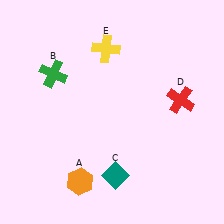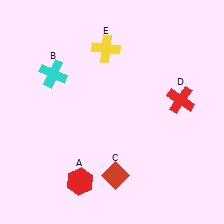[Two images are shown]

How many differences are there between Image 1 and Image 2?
There are 3 differences between the two images.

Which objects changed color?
A changed from orange to red. B changed from green to cyan. C changed from teal to red.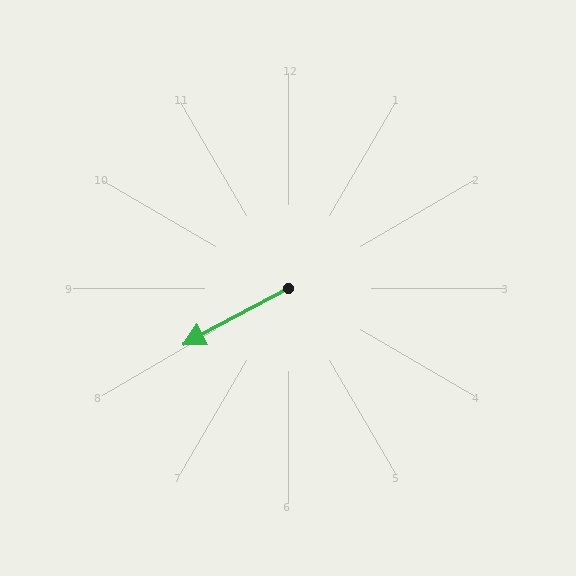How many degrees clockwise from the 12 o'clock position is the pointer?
Approximately 242 degrees.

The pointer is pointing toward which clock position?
Roughly 8 o'clock.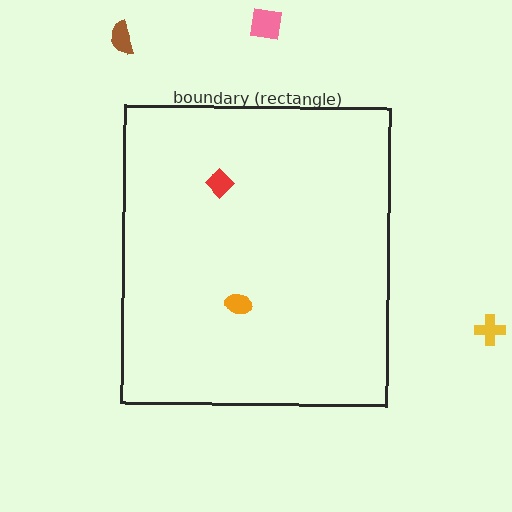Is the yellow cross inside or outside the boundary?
Outside.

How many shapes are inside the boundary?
2 inside, 3 outside.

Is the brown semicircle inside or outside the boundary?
Outside.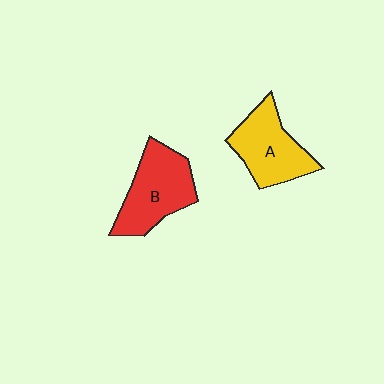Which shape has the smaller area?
Shape A (yellow).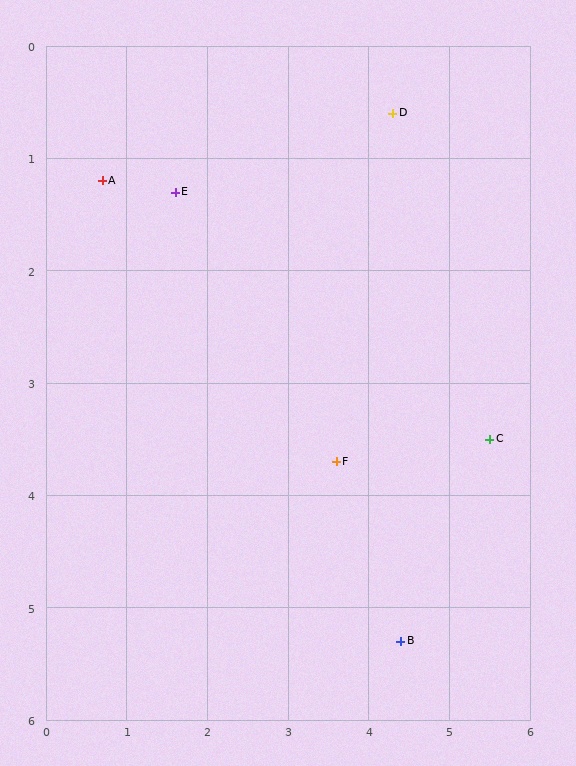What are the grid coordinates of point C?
Point C is at approximately (5.5, 3.5).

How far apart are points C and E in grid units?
Points C and E are about 4.5 grid units apart.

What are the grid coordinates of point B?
Point B is at approximately (4.4, 5.3).